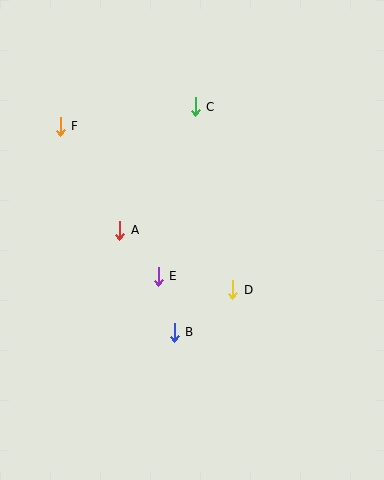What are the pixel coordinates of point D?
Point D is at (233, 290).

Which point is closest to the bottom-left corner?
Point B is closest to the bottom-left corner.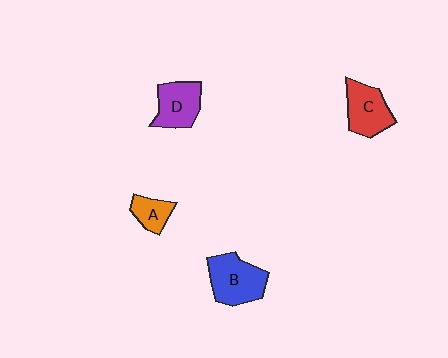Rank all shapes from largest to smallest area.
From largest to smallest: B (blue), C (red), D (purple), A (orange).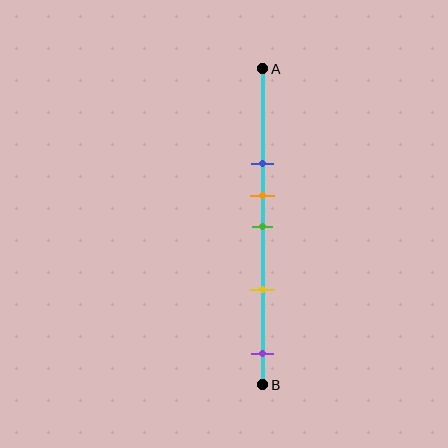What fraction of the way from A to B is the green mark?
The green mark is approximately 50% (0.5) of the way from A to B.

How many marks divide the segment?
There are 5 marks dividing the segment.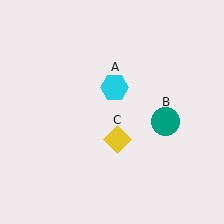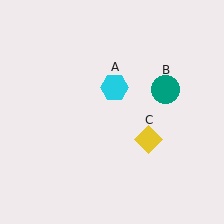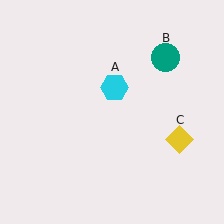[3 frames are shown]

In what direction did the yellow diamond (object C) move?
The yellow diamond (object C) moved right.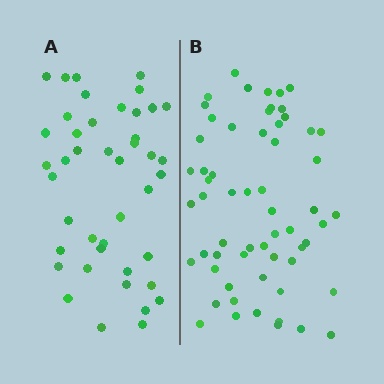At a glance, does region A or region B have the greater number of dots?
Region B (the right region) has more dots.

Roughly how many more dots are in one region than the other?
Region B has approximately 15 more dots than region A.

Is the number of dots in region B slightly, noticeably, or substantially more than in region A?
Region B has noticeably more, but not dramatically so. The ratio is roughly 1.4 to 1.